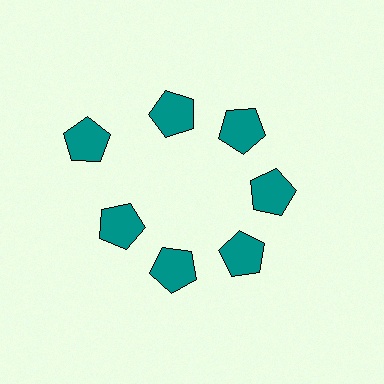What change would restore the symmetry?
The symmetry would be restored by moving it inward, back onto the ring so that all 7 pentagons sit at equal angles and equal distance from the center.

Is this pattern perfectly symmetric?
No. The 7 teal pentagons are arranged in a ring, but one element near the 10 o'clock position is pushed outward from the center, breaking the 7-fold rotational symmetry.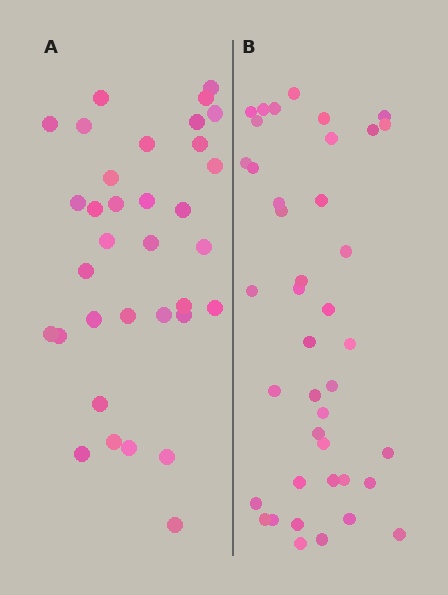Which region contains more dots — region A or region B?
Region B (the right region) has more dots.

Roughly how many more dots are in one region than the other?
Region B has roughly 8 or so more dots than region A.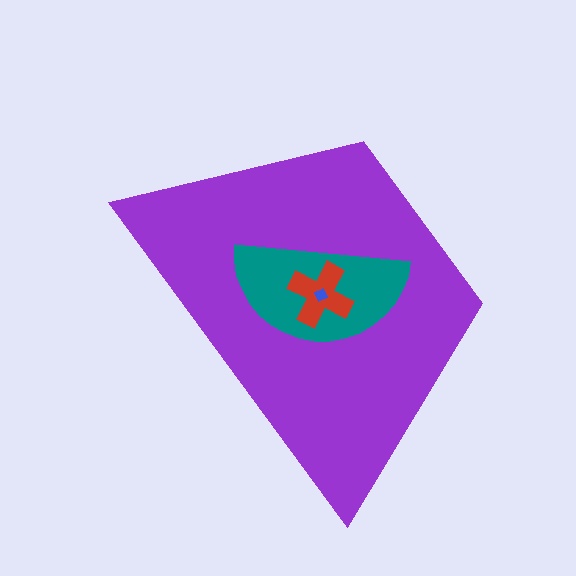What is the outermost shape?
The purple trapezoid.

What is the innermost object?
The blue diamond.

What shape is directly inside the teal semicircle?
The red cross.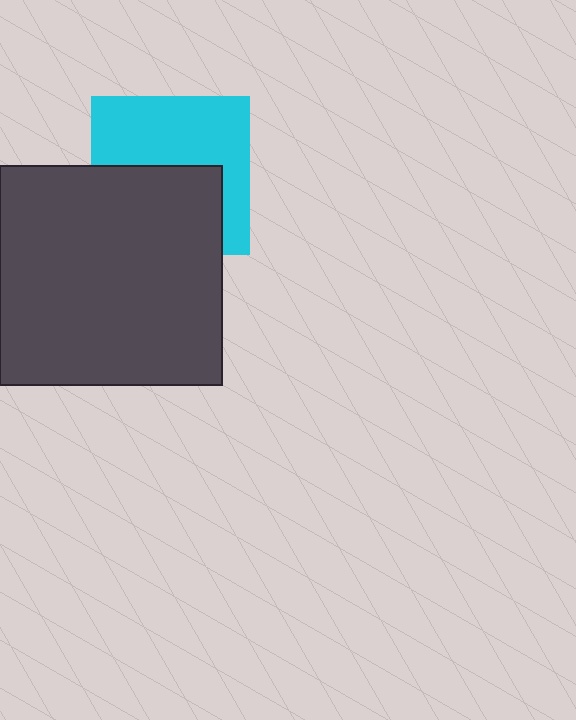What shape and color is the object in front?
The object in front is a dark gray rectangle.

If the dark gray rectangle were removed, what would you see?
You would see the complete cyan square.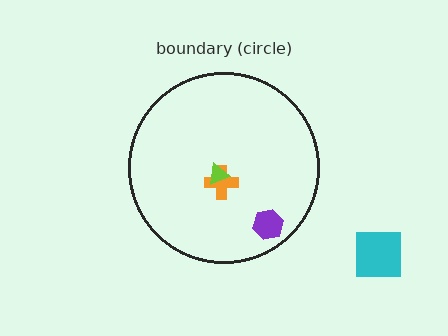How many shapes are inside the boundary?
3 inside, 1 outside.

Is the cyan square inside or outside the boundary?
Outside.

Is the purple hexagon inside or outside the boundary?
Inside.